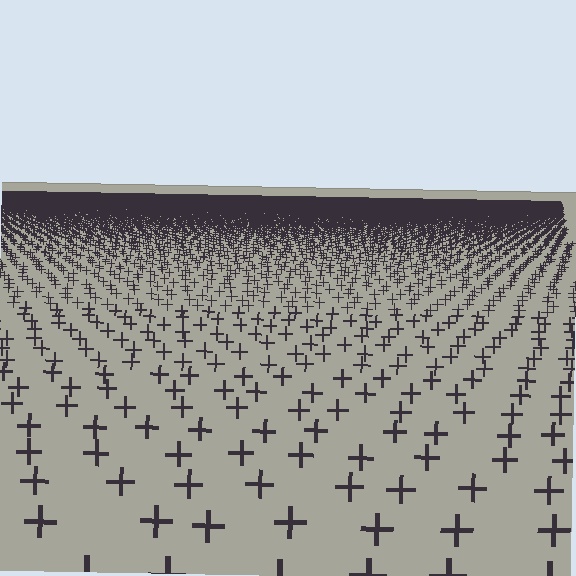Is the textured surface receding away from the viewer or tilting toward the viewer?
The surface is receding away from the viewer. Texture elements get smaller and denser toward the top.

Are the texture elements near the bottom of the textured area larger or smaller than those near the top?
Larger. Near the bottom, elements are closer to the viewer and appear at a bigger on-screen size.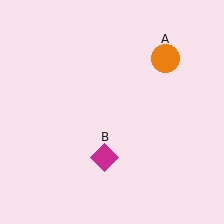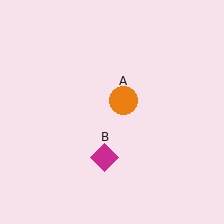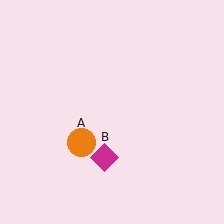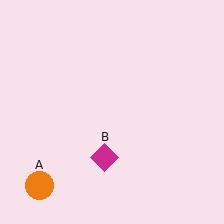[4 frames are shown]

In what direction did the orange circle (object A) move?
The orange circle (object A) moved down and to the left.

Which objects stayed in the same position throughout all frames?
Magenta diamond (object B) remained stationary.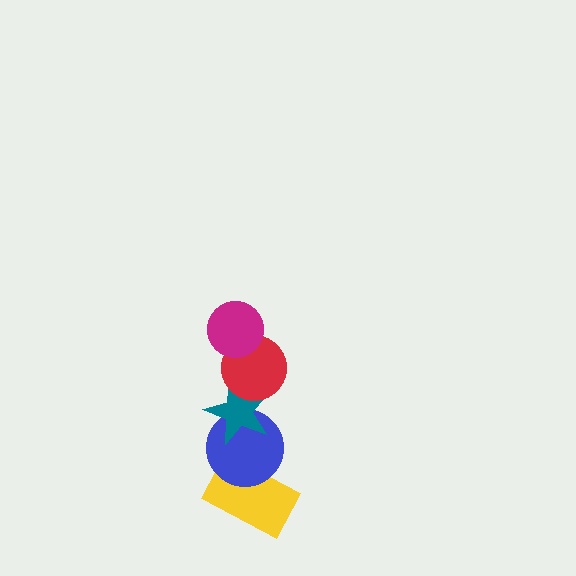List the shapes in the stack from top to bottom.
From top to bottom: the magenta circle, the red circle, the teal star, the blue circle, the yellow rectangle.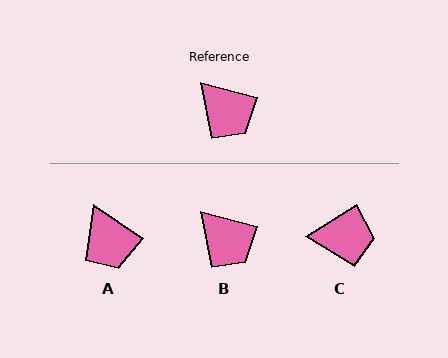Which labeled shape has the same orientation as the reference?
B.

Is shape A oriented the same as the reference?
No, it is off by about 20 degrees.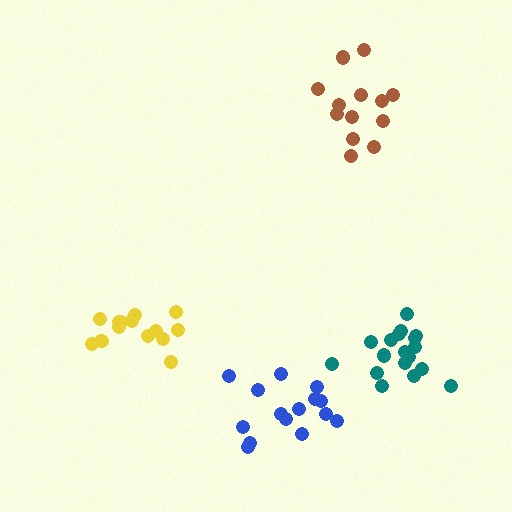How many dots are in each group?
Group 1: 15 dots, Group 2: 13 dots, Group 3: 18 dots, Group 4: 14 dots (60 total).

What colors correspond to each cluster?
The clusters are colored: blue, brown, teal, yellow.